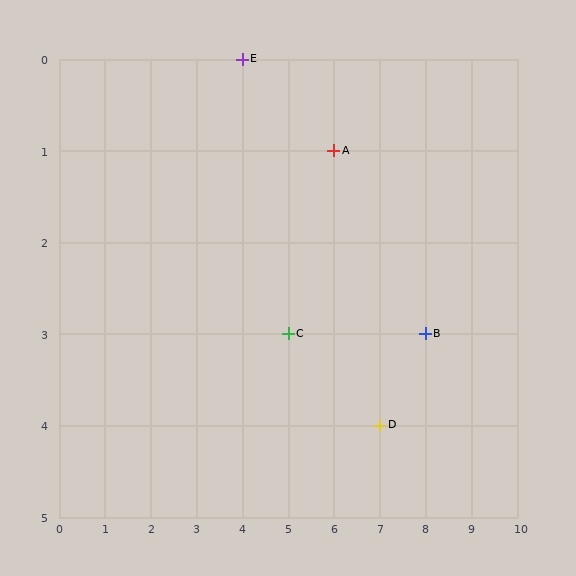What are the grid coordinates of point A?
Point A is at grid coordinates (6, 1).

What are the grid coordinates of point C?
Point C is at grid coordinates (5, 3).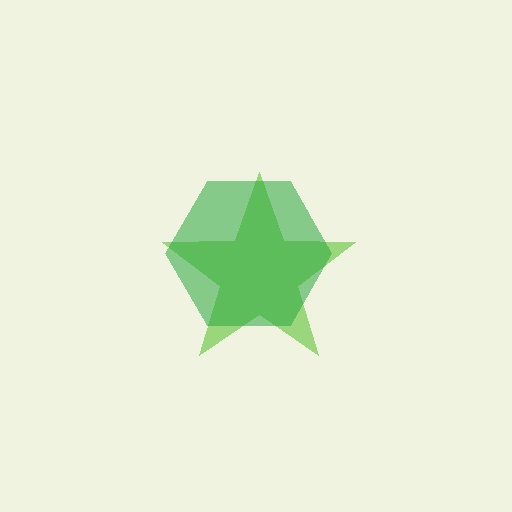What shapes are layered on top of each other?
The layered shapes are: a lime star, a green hexagon.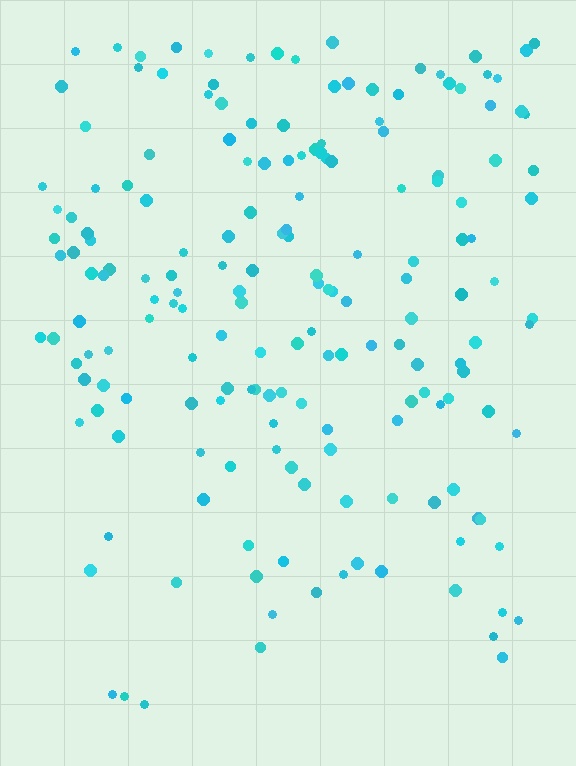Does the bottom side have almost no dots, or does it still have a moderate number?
Still a moderate number, just noticeably fewer than the top.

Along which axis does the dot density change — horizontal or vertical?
Vertical.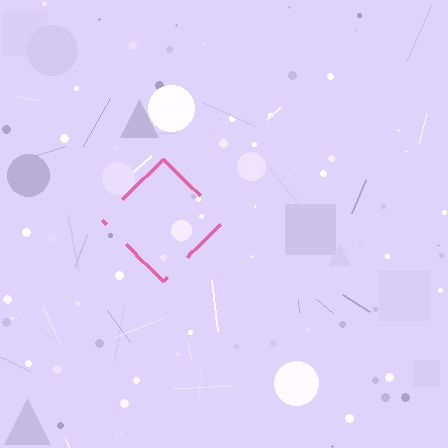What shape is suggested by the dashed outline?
The dashed outline suggests a diamond.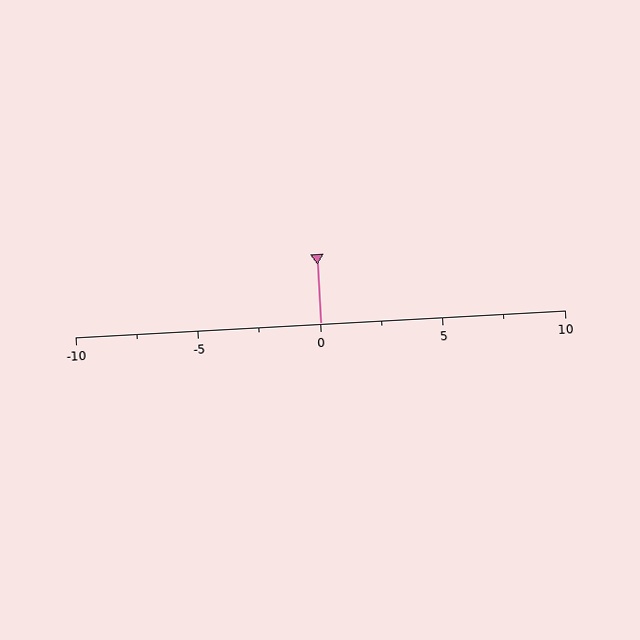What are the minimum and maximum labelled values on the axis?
The axis runs from -10 to 10.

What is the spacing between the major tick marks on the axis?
The major ticks are spaced 5 apart.